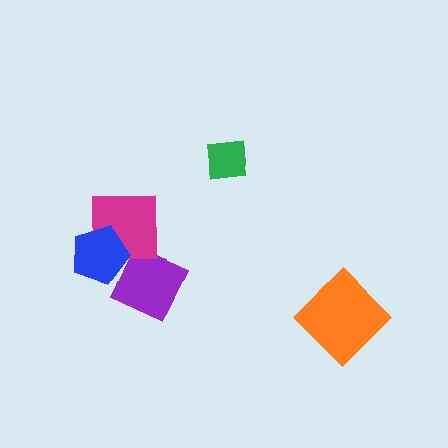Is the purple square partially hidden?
Yes, it is partially covered by another shape.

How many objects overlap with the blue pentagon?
1 object overlaps with the blue pentagon.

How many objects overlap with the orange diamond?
0 objects overlap with the orange diamond.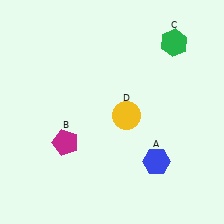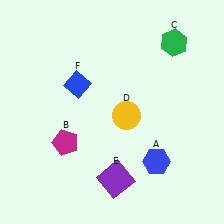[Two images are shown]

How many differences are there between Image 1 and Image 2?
There are 2 differences between the two images.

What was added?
A purple square (E), a blue diamond (F) were added in Image 2.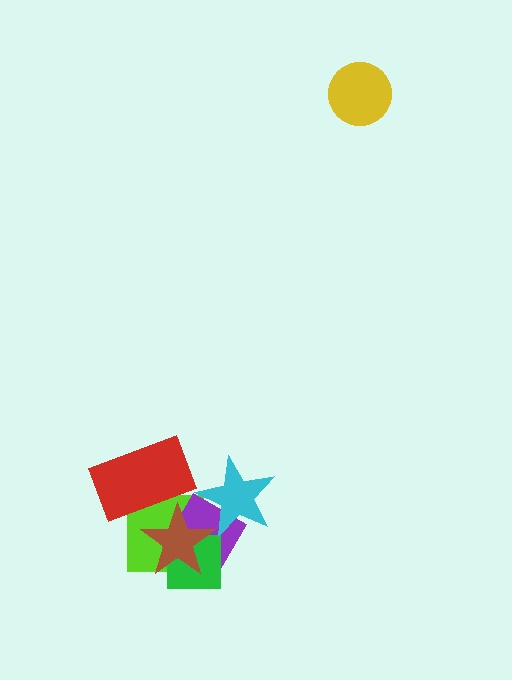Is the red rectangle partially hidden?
Yes, it is partially covered by another shape.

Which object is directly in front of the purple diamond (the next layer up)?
The green square is directly in front of the purple diamond.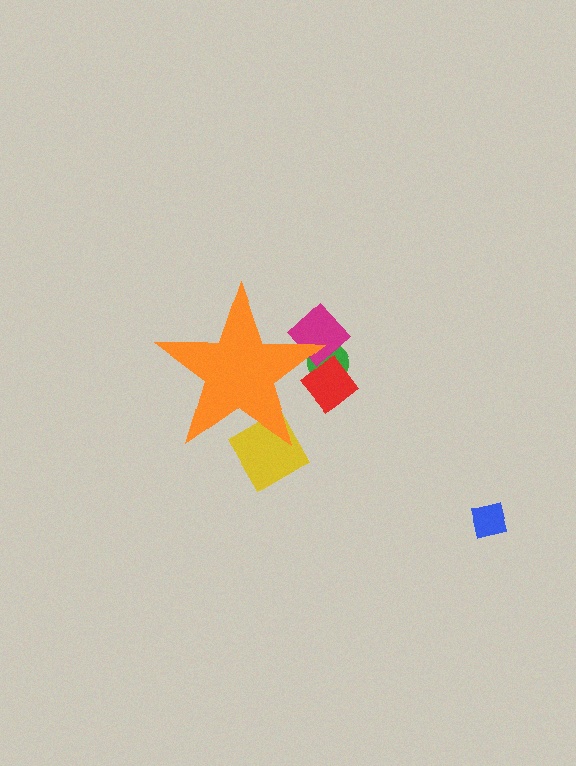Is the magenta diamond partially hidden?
Yes, the magenta diamond is partially hidden behind the orange star.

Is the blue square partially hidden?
No, the blue square is fully visible.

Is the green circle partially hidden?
Yes, the green circle is partially hidden behind the orange star.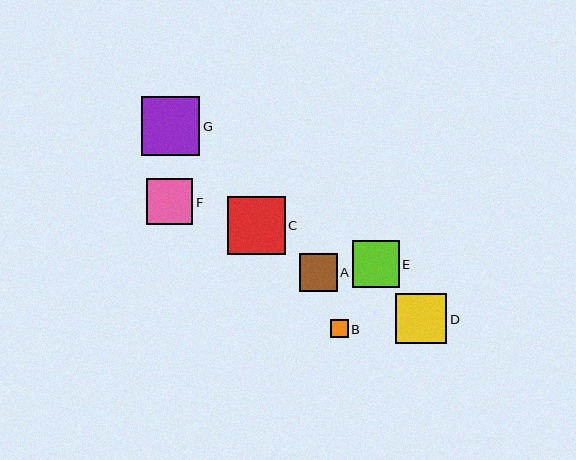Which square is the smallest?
Square B is the smallest with a size of approximately 18 pixels.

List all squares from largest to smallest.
From largest to smallest: G, C, D, E, F, A, B.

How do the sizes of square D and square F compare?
Square D and square F are approximately the same size.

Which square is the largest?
Square G is the largest with a size of approximately 58 pixels.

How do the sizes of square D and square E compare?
Square D and square E are approximately the same size.